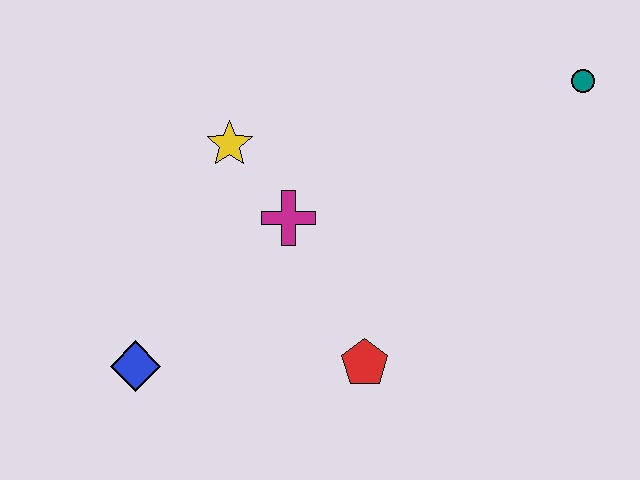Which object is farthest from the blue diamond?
The teal circle is farthest from the blue diamond.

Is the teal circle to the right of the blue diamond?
Yes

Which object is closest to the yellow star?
The magenta cross is closest to the yellow star.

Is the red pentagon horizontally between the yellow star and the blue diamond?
No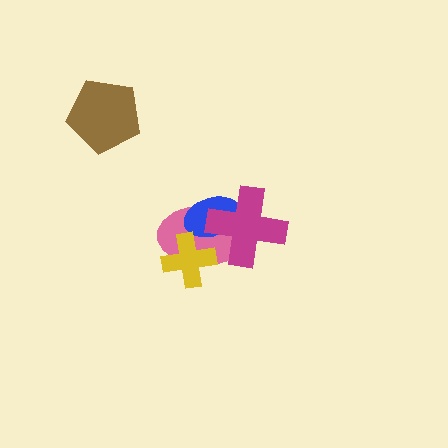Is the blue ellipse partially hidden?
Yes, it is partially covered by another shape.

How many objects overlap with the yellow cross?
2 objects overlap with the yellow cross.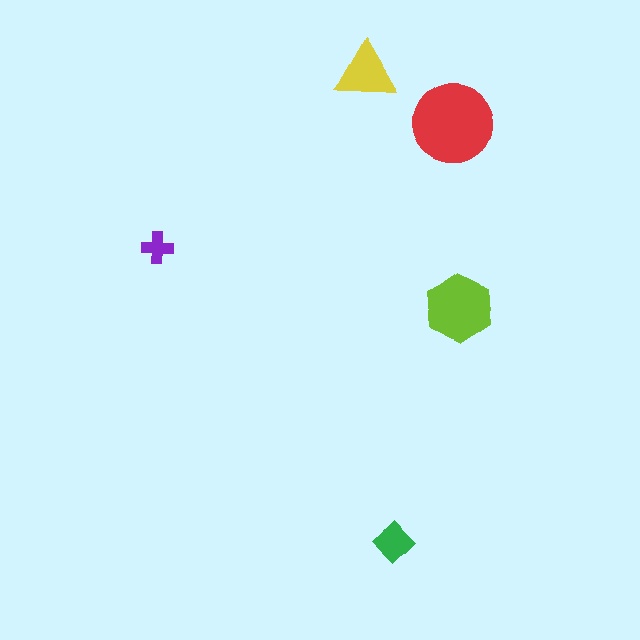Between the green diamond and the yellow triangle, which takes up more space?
The yellow triangle.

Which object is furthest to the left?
The purple cross is leftmost.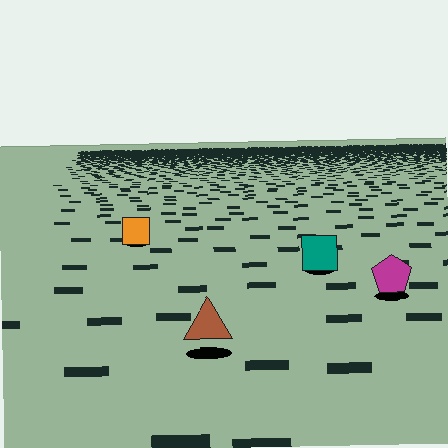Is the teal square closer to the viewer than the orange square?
Yes. The teal square is closer — you can tell from the texture gradient: the ground texture is coarser near it.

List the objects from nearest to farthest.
From nearest to farthest: the brown triangle, the magenta pentagon, the teal square, the orange square.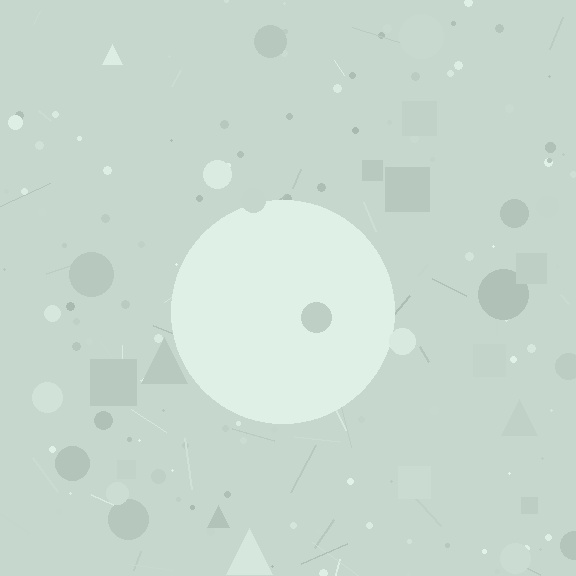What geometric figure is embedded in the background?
A circle is embedded in the background.